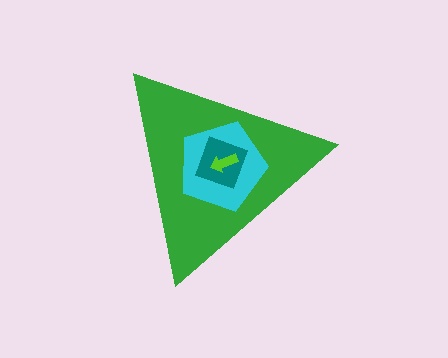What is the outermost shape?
The green triangle.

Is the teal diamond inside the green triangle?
Yes.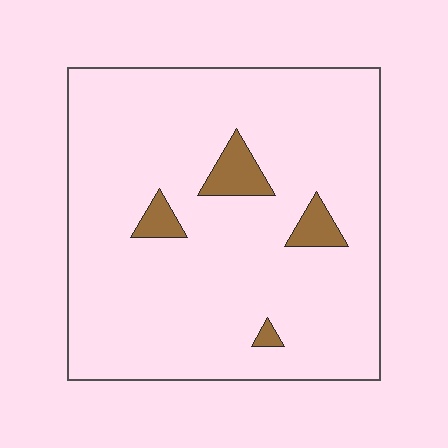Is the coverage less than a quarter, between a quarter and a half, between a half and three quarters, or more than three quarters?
Less than a quarter.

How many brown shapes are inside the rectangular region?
4.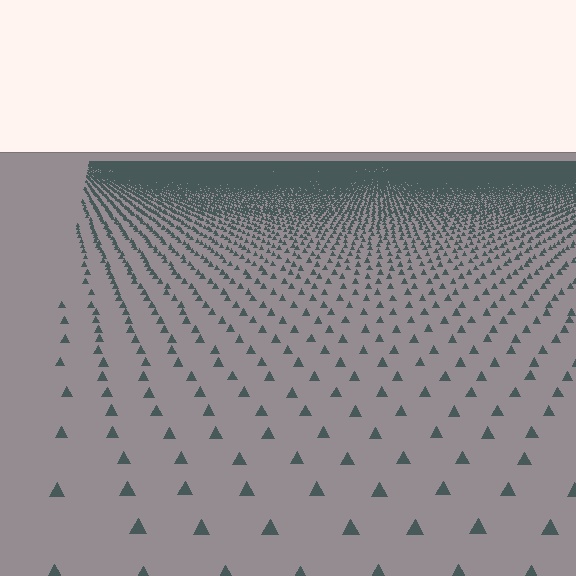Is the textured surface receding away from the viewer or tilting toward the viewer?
The surface is receding away from the viewer. Texture elements get smaller and denser toward the top.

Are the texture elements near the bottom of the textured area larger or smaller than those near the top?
Larger. Near the bottom, elements are closer to the viewer and appear at a bigger on-screen size.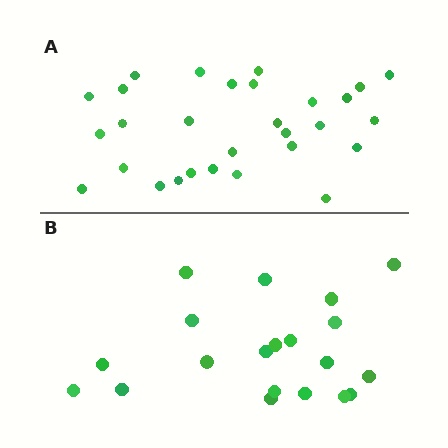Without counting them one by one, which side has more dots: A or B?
Region A (the top region) has more dots.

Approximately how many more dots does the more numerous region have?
Region A has roughly 8 or so more dots than region B.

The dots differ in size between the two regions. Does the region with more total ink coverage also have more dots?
No. Region B has more total ink coverage because its dots are larger, but region A actually contains more individual dots. Total area can be misleading — the number of items is what matters here.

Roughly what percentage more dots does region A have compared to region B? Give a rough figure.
About 45% more.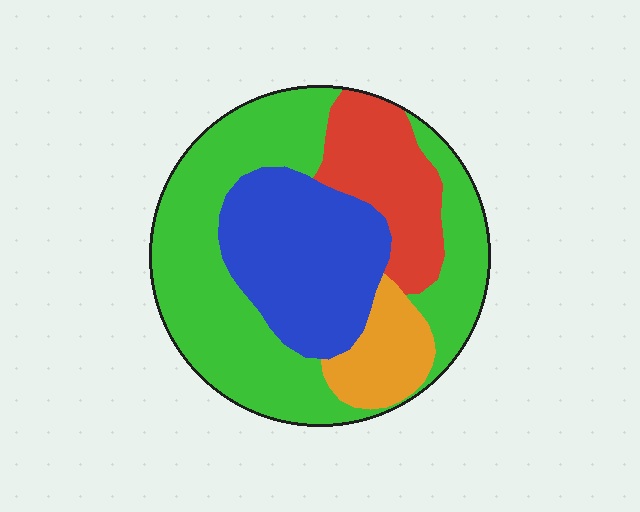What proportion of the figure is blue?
Blue takes up about one quarter (1/4) of the figure.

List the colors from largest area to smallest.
From largest to smallest: green, blue, red, orange.